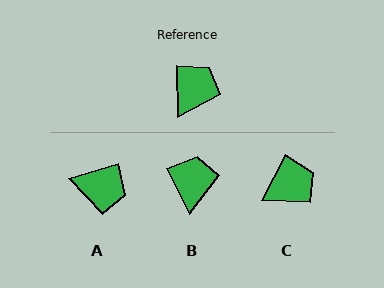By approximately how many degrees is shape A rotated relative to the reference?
Approximately 74 degrees clockwise.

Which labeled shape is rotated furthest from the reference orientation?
A, about 74 degrees away.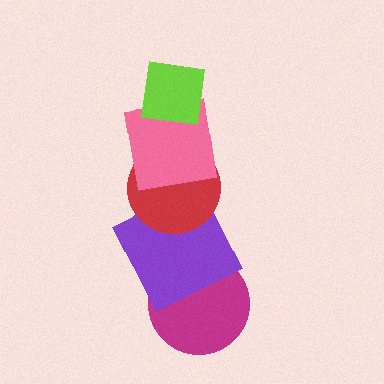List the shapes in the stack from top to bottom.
From top to bottom: the lime square, the pink square, the red circle, the purple square, the magenta circle.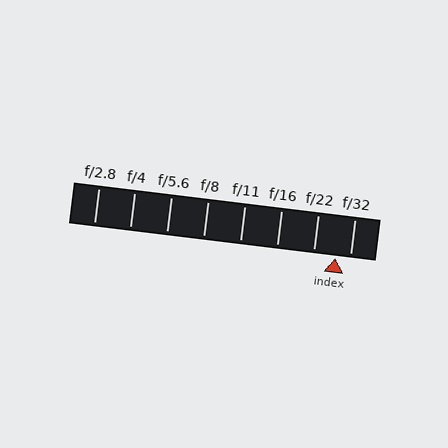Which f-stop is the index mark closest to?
The index mark is closest to f/32.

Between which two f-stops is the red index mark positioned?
The index mark is between f/22 and f/32.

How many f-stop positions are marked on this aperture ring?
There are 8 f-stop positions marked.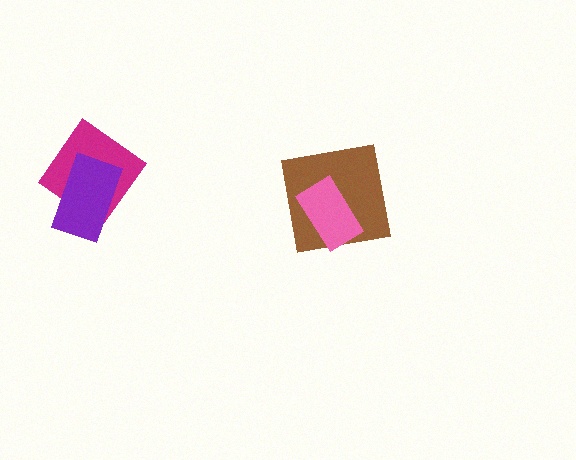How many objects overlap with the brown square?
1 object overlaps with the brown square.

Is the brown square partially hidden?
Yes, it is partially covered by another shape.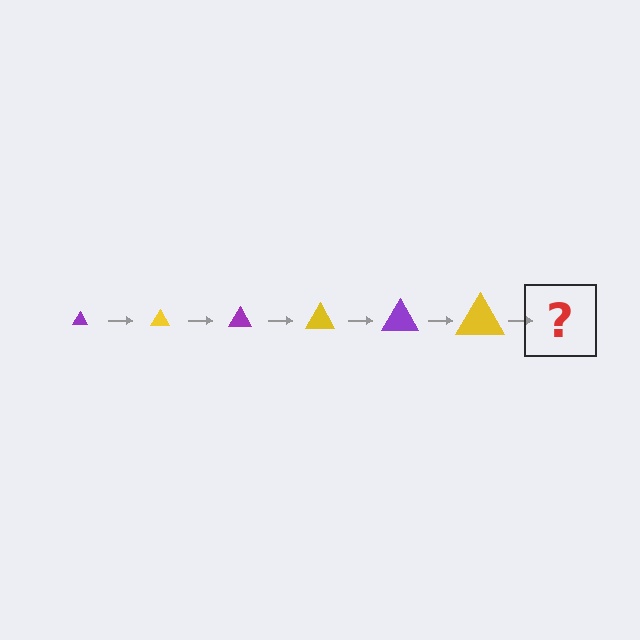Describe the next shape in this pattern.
It should be a purple triangle, larger than the previous one.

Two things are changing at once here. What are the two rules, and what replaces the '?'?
The two rules are that the triangle grows larger each step and the color cycles through purple and yellow. The '?' should be a purple triangle, larger than the previous one.